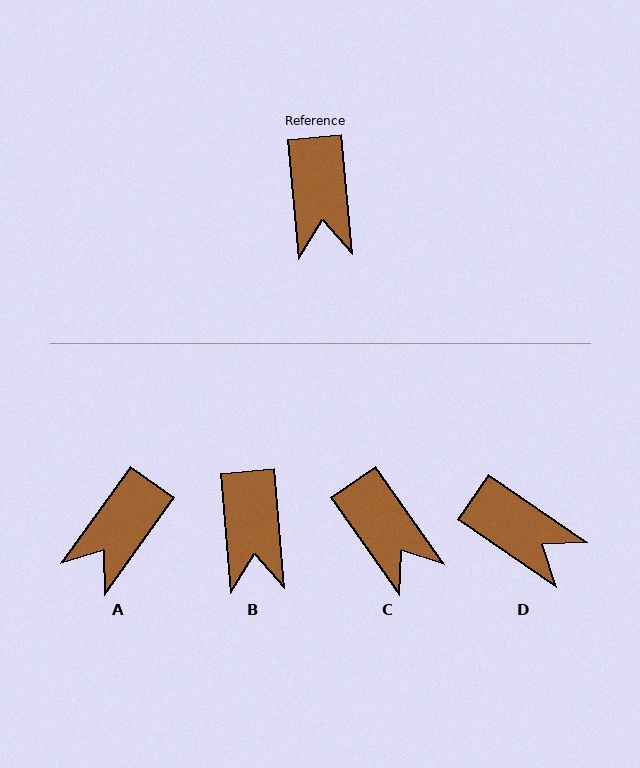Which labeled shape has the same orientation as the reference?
B.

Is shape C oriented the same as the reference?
No, it is off by about 30 degrees.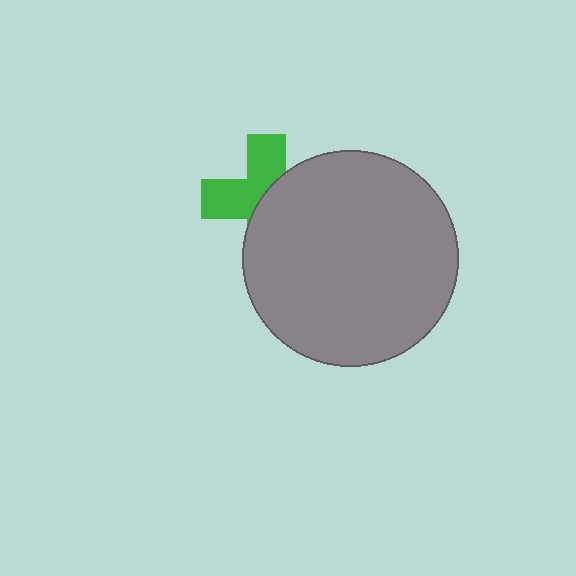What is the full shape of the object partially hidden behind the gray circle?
The partially hidden object is a green cross.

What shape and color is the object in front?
The object in front is a gray circle.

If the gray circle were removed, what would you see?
You would see the complete green cross.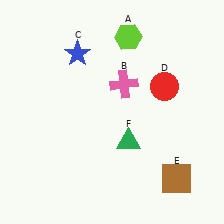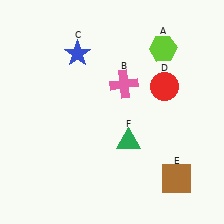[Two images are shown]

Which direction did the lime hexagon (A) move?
The lime hexagon (A) moved right.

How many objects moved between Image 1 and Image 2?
1 object moved between the two images.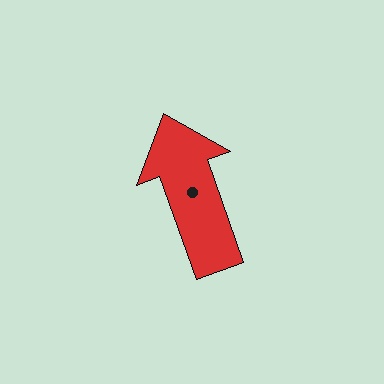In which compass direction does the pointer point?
North.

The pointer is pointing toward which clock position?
Roughly 11 o'clock.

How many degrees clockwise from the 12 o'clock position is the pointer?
Approximately 340 degrees.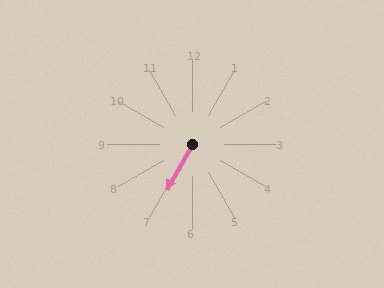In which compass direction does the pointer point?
Southwest.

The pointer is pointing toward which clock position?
Roughly 7 o'clock.